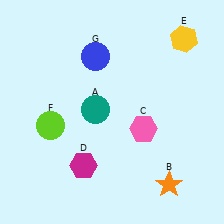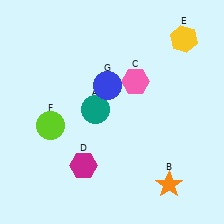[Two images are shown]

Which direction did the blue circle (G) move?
The blue circle (G) moved down.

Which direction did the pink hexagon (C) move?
The pink hexagon (C) moved up.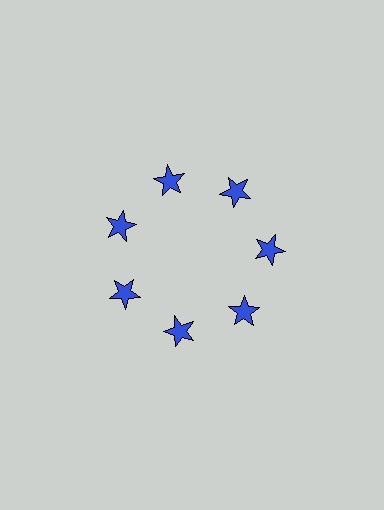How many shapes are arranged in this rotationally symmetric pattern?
There are 7 shapes, arranged in 7 groups of 1.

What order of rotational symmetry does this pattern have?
This pattern has 7-fold rotational symmetry.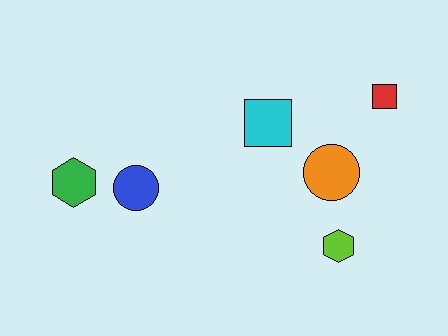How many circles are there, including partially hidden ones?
There are 2 circles.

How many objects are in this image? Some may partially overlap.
There are 6 objects.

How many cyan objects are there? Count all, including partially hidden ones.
There is 1 cyan object.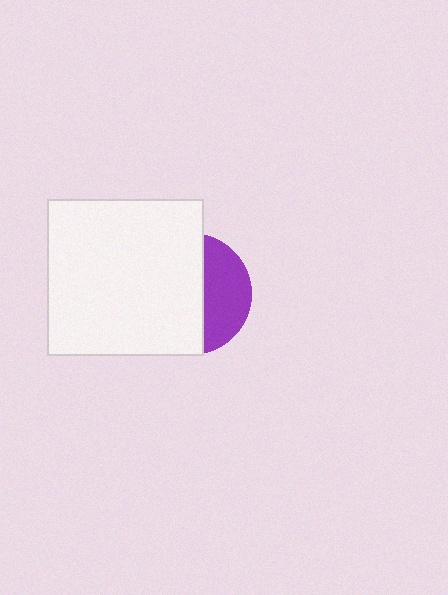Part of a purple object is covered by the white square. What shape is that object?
It is a circle.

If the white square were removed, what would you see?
You would see the complete purple circle.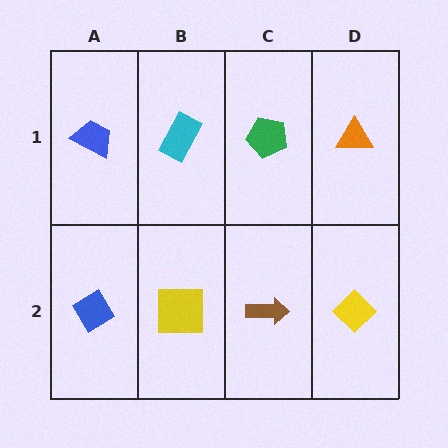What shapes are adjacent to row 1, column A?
A blue diamond (row 2, column A), a cyan rectangle (row 1, column B).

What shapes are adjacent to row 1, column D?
A yellow diamond (row 2, column D), a green pentagon (row 1, column C).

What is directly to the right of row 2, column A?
A yellow square.